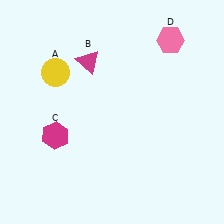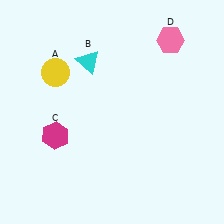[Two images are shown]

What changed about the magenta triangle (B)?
In Image 1, B is magenta. In Image 2, it changed to cyan.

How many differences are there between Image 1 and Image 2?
There is 1 difference between the two images.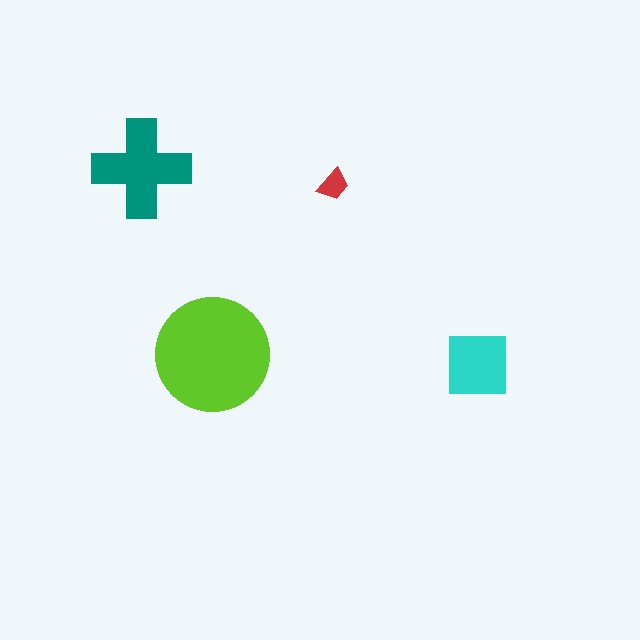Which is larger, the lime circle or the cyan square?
The lime circle.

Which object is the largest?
The lime circle.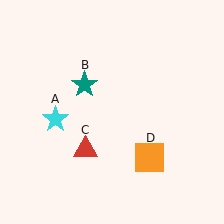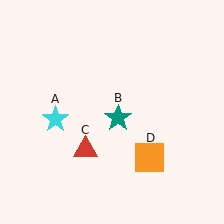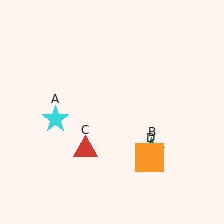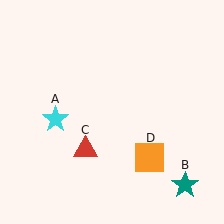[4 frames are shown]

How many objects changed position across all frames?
1 object changed position: teal star (object B).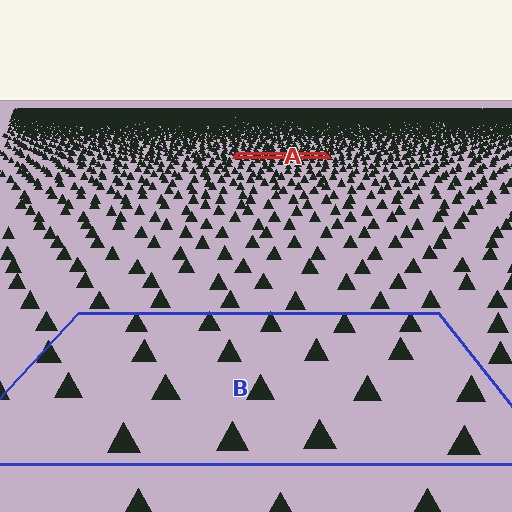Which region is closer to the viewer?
Region B is closer. The texture elements there are larger and more spread out.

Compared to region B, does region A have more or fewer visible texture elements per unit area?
Region A has more texture elements per unit area — they are packed more densely because it is farther away.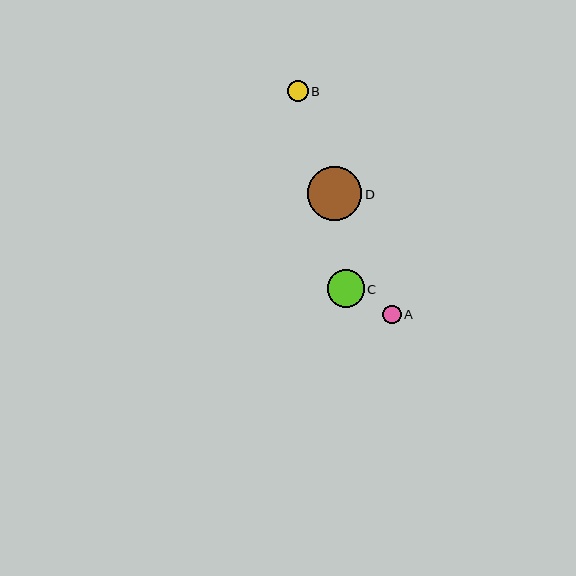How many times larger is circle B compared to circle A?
Circle B is approximately 1.1 times the size of circle A.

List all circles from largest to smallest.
From largest to smallest: D, C, B, A.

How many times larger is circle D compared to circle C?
Circle D is approximately 1.5 times the size of circle C.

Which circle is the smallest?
Circle A is the smallest with a size of approximately 19 pixels.